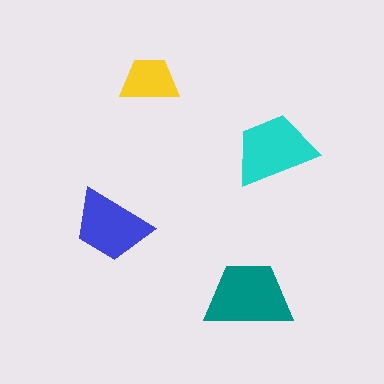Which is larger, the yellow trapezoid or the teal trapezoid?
The teal one.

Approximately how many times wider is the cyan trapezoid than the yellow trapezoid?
About 1.5 times wider.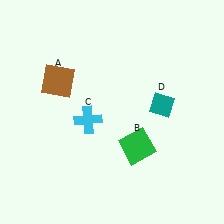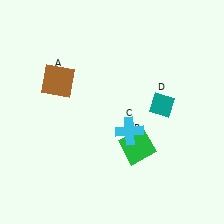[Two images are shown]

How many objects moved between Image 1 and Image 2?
1 object moved between the two images.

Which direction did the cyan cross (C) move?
The cyan cross (C) moved right.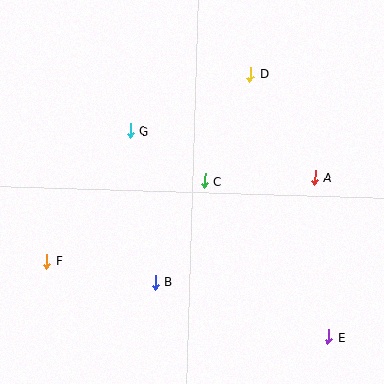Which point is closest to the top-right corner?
Point D is closest to the top-right corner.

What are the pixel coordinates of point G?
Point G is at (130, 131).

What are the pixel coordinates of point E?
Point E is at (329, 337).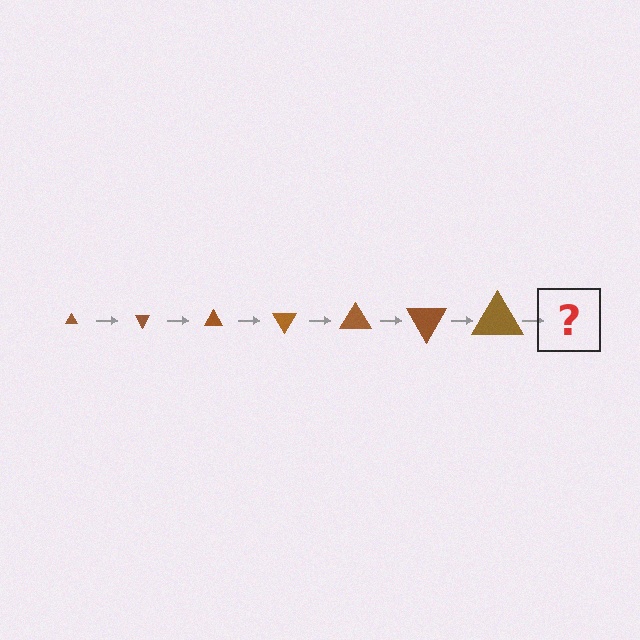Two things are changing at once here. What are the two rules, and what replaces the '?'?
The two rules are that the triangle grows larger each step and it rotates 60 degrees each step. The '?' should be a triangle, larger than the previous one and rotated 420 degrees from the start.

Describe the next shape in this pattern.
It should be a triangle, larger than the previous one and rotated 420 degrees from the start.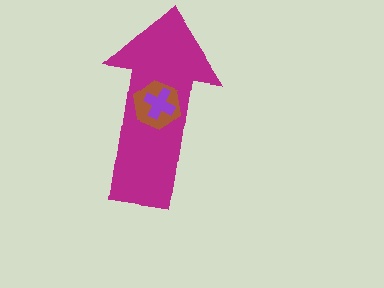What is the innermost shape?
The purple cross.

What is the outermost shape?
The magenta arrow.